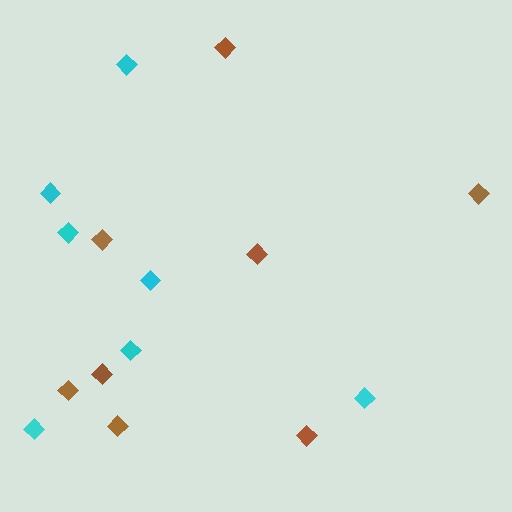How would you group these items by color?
There are 2 groups: one group of cyan diamonds (7) and one group of brown diamonds (8).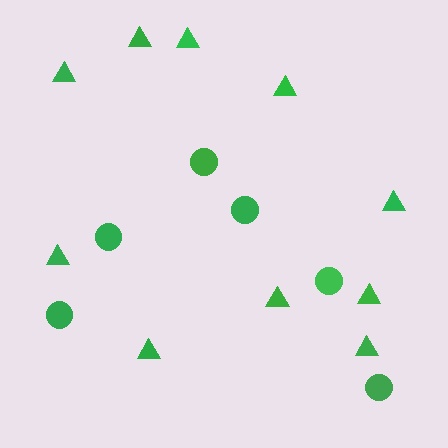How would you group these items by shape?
There are 2 groups: one group of circles (6) and one group of triangles (10).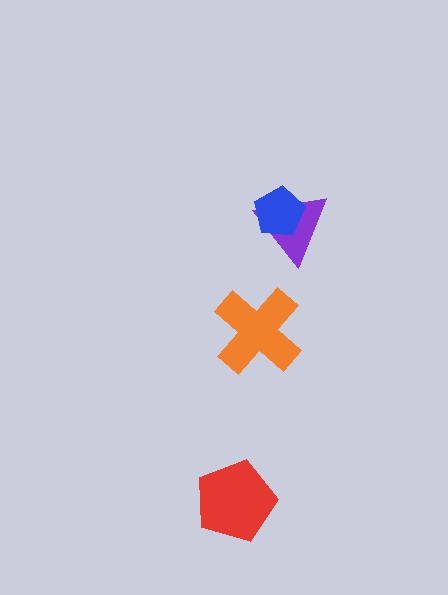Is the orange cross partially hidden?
No, no other shape covers it.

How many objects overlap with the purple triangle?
1 object overlaps with the purple triangle.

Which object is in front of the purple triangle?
The blue pentagon is in front of the purple triangle.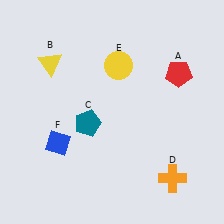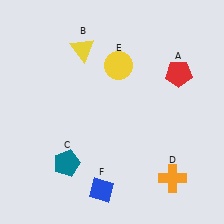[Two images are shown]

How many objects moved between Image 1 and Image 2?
3 objects moved between the two images.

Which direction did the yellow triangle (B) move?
The yellow triangle (B) moved right.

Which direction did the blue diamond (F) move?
The blue diamond (F) moved down.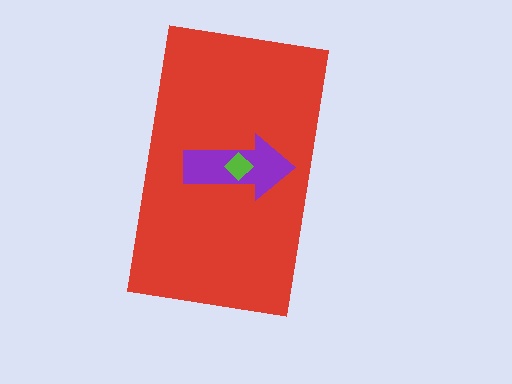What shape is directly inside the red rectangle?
The purple arrow.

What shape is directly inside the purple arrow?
The lime diamond.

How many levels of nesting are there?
3.